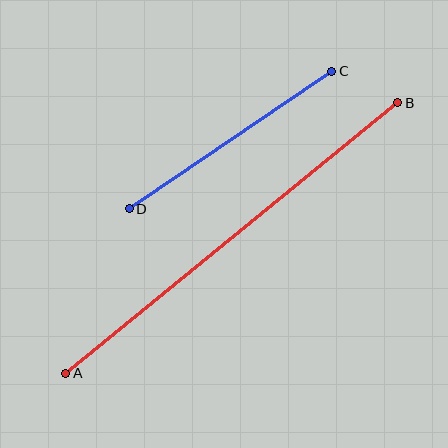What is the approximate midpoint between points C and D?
The midpoint is at approximately (230, 140) pixels.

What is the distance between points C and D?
The distance is approximately 245 pixels.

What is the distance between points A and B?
The distance is approximately 428 pixels.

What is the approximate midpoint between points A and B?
The midpoint is at approximately (232, 238) pixels.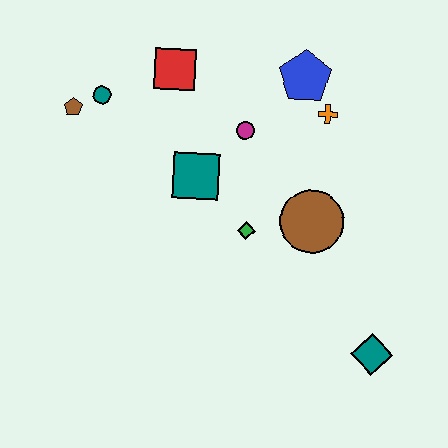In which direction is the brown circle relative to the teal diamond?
The brown circle is above the teal diamond.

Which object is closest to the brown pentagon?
The teal circle is closest to the brown pentagon.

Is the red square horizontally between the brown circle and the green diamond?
No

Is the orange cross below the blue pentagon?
Yes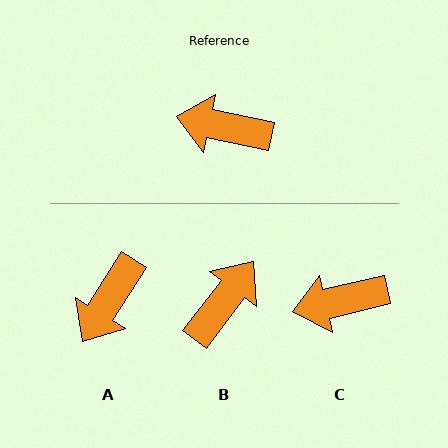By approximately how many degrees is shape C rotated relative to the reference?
Approximately 25 degrees counter-clockwise.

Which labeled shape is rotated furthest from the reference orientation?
B, about 115 degrees away.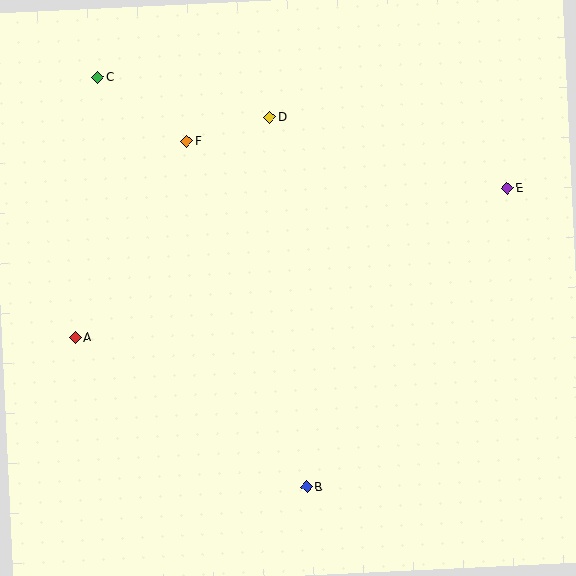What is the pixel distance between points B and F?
The distance between B and F is 366 pixels.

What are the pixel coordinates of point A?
Point A is at (75, 338).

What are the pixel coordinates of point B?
Point B is at (307, 487).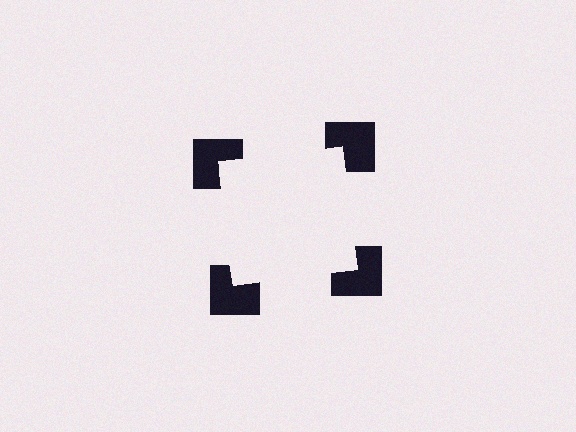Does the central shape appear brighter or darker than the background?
It typically appears slightly brighter than the background, even though no actual brightness change is drawn.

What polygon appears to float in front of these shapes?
An illusory square — its edges are inferred from the aligned wedge cuts in the notched squares, not physically drawn.